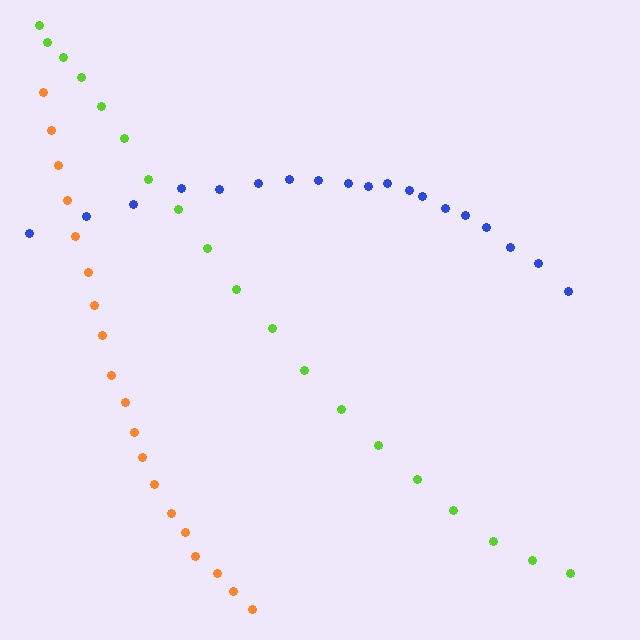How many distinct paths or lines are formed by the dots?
There are 3 distinct paths.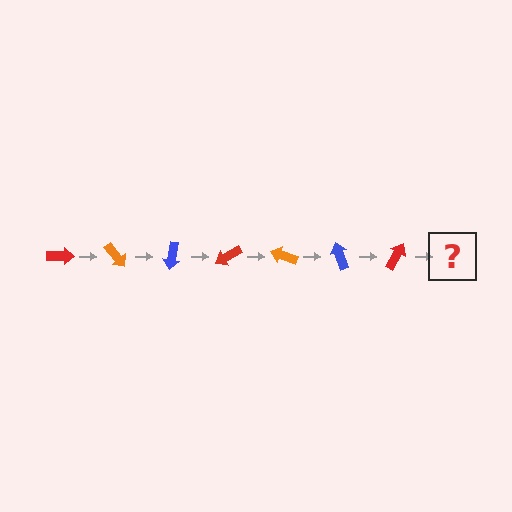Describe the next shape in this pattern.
It should be an orange arrow, rotated 350 degrees from the start.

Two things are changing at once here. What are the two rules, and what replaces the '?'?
The two rules are that it rotates 50 degrees each step and the color cycles through red, orange, and blue. The '?' should be an orange arrow, rotated 350 degrees from the start.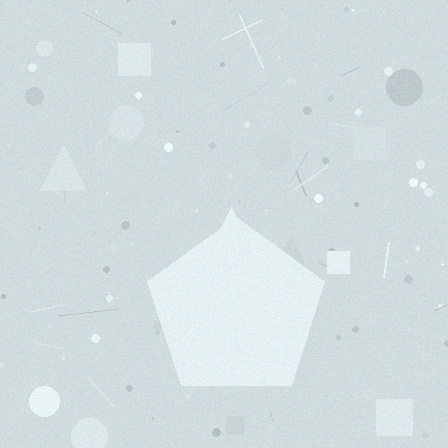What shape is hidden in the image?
A pentagon is hidden in the image.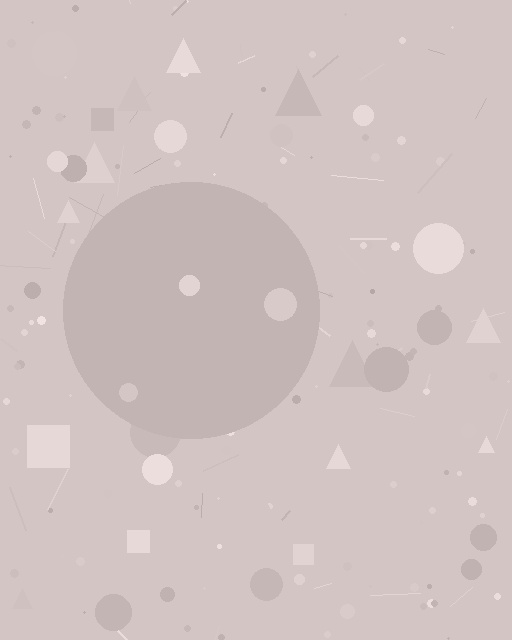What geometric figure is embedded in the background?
A circle is embedded in the background.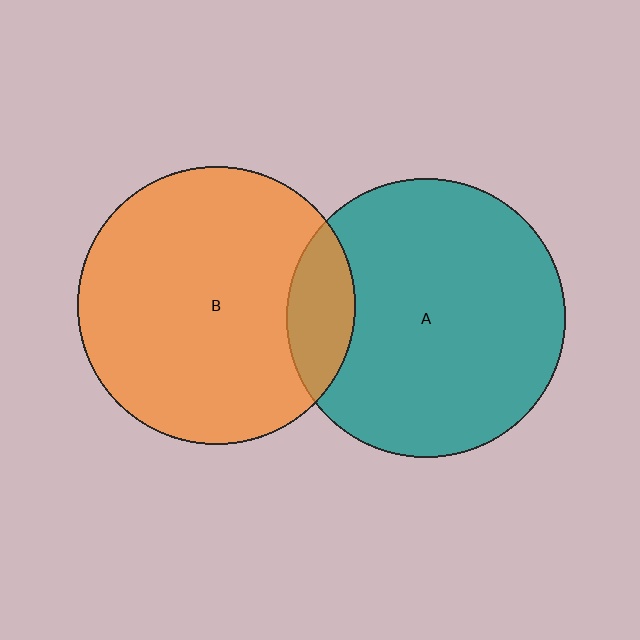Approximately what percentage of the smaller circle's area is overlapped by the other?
Approximately 15%.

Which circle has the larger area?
Circle A (teal).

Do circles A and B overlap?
Yes.